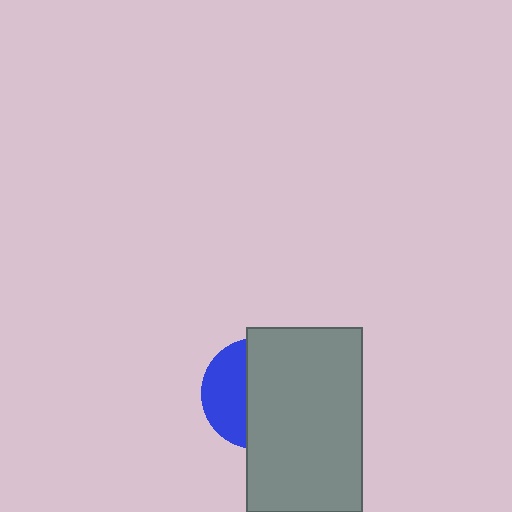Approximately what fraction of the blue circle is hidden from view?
Roughly 62% of the blue circle is hidden behind the gray rectangle.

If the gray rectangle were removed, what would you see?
You would see the complete blue circle.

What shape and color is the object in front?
The object in front is a gray rectangle.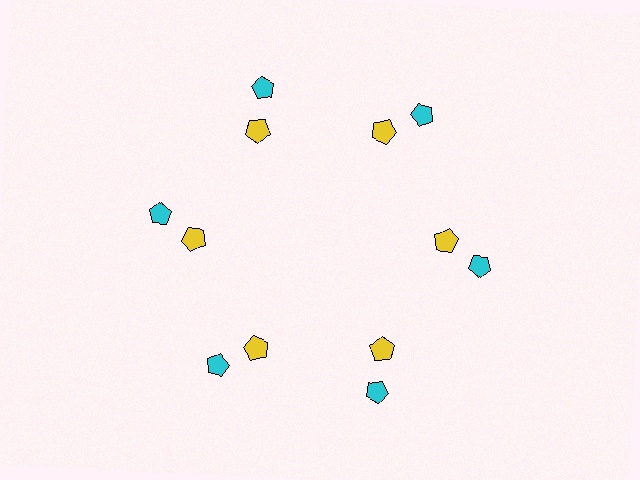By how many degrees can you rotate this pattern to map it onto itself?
The pattern maps onto itself every 60 degrees of rotation.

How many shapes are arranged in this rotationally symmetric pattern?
There are 12 shapes, arranged in 6 groups of 2.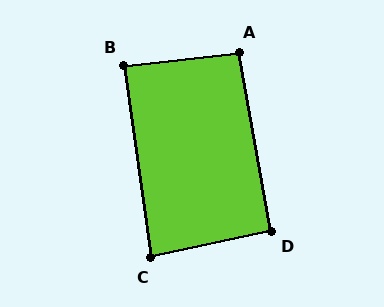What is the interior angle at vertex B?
Approximately 88 degrees (approximately right).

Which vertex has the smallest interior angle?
C, at approximately 86 degrees.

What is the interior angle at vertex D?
Approximately 92 degrees (approximately right).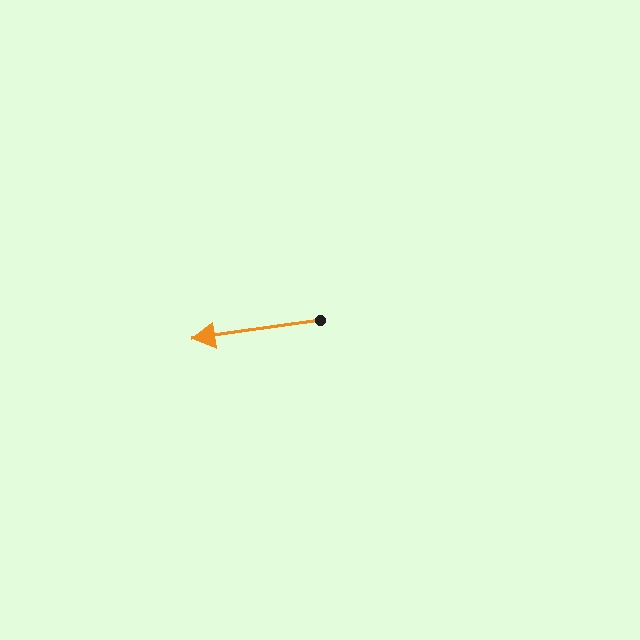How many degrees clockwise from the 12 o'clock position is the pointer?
Approximately 262 degrees.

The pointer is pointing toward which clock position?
Roughly 9 o'clock.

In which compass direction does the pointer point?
West.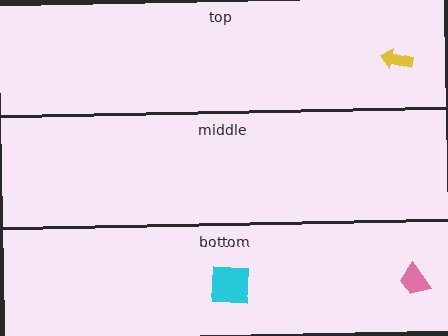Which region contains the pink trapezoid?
The bottom region.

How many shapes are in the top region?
1.